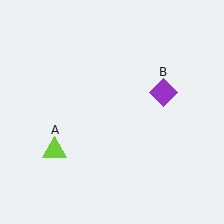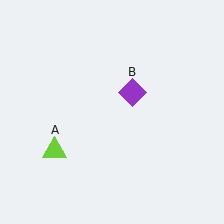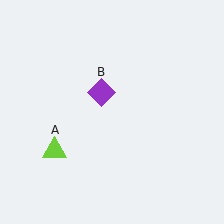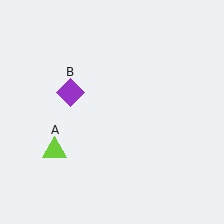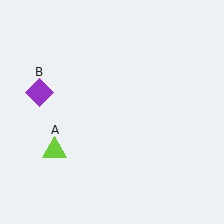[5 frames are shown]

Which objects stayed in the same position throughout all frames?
Lime triangle (object A) remained stationary.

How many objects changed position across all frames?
1 object changed position: purple diamond (object B).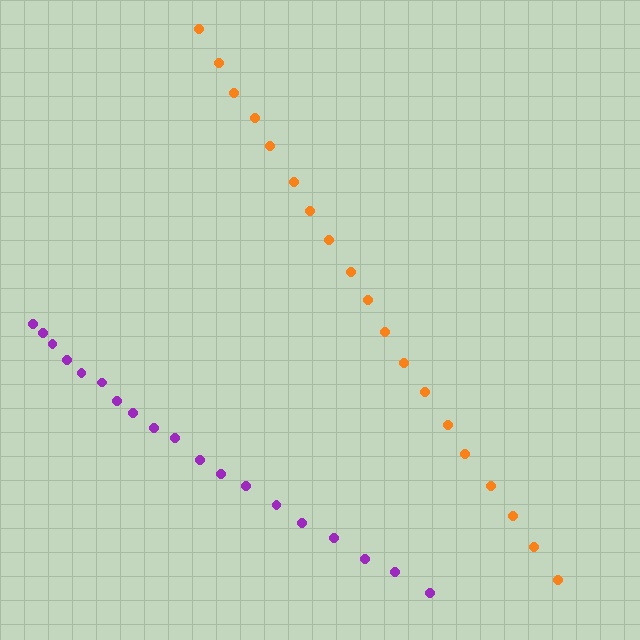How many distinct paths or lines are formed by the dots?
There are 2 distinct paths.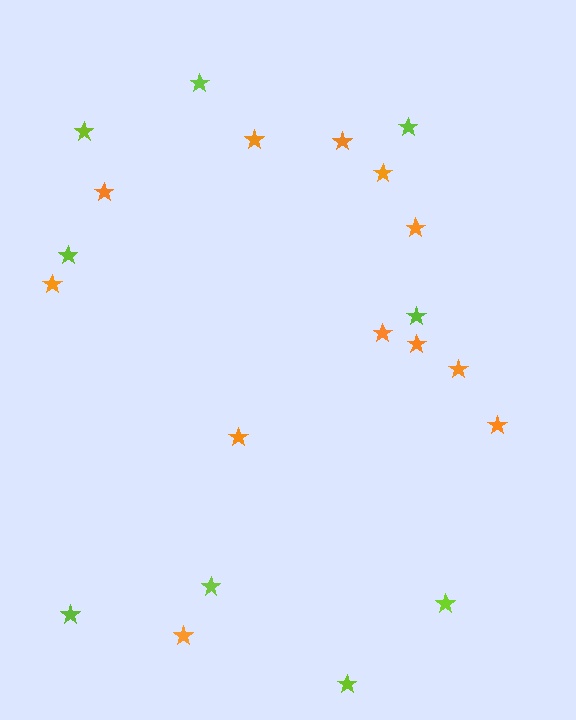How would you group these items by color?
There are 2 groups: one group of lime stars (9) and one group of orange stars (12).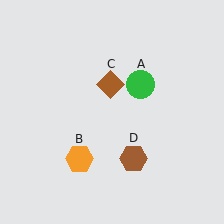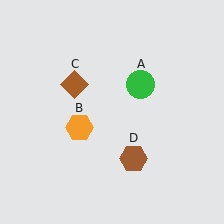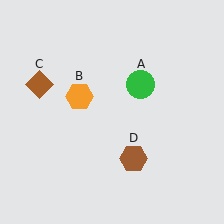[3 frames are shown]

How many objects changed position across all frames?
2 objects changed position: orange hexagon (object B), brown diamond (object C).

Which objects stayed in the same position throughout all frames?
Green circle (object A) and brown hexagon (object D) remained stationary.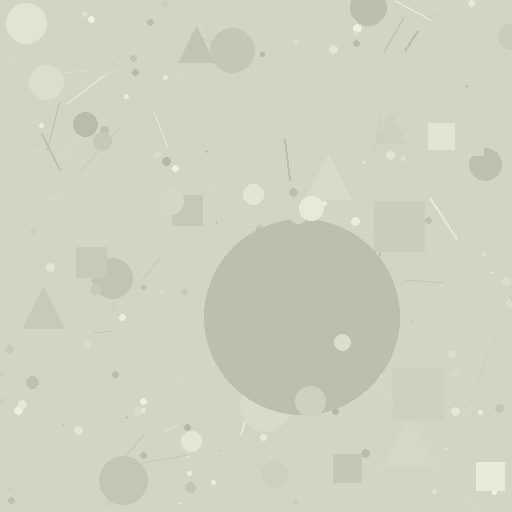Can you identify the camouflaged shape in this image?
The camouflaged shape is a circle.